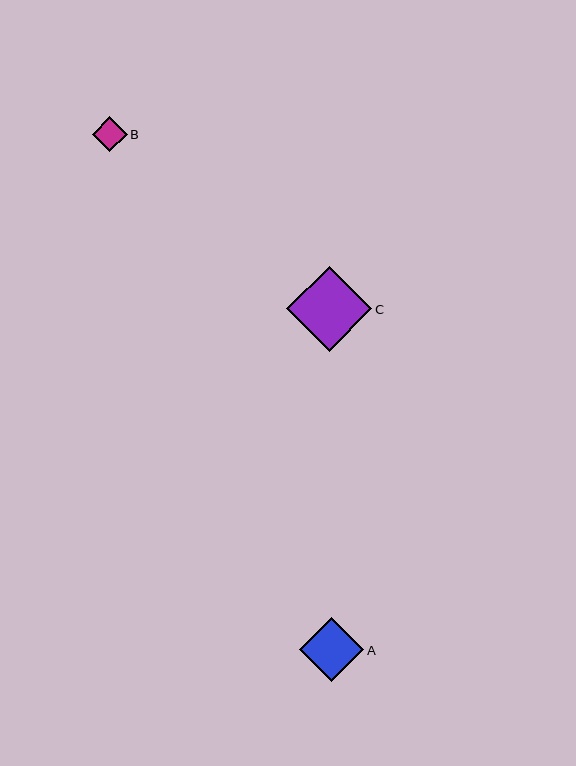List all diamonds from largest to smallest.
From largest to smallest: C, A, B.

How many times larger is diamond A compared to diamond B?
Diamond A is approximately 1.8 times the size of diamond B.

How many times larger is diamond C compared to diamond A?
Diamond C is approximately 1.3 times the size of diamond A.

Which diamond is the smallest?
Diamond B is the smallest with a size of approximately 35 pixels.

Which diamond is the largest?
Diamond C is the largest with a size of approximately 85 pixels.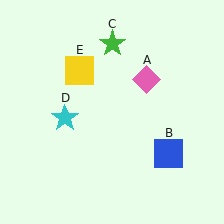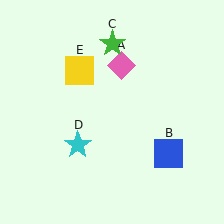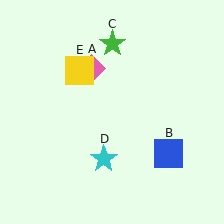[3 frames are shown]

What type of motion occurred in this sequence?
The pink diamond (object A), cyan star (object D) rotated counterclockwise around the center of the scene.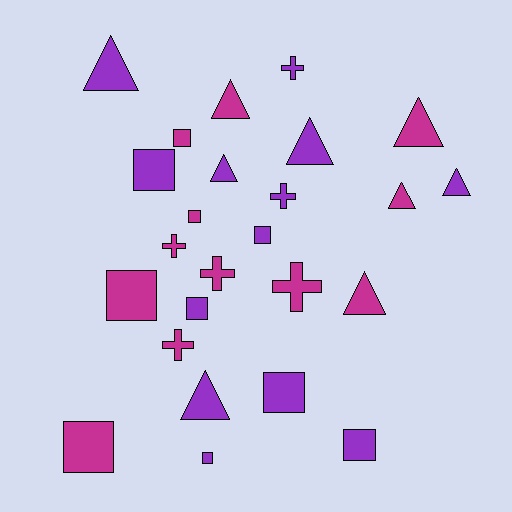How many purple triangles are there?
There are 5 purple triangles.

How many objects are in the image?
There are 25 objects.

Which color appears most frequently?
Purple, with 13 objects.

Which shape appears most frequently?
Square, with 10 objects.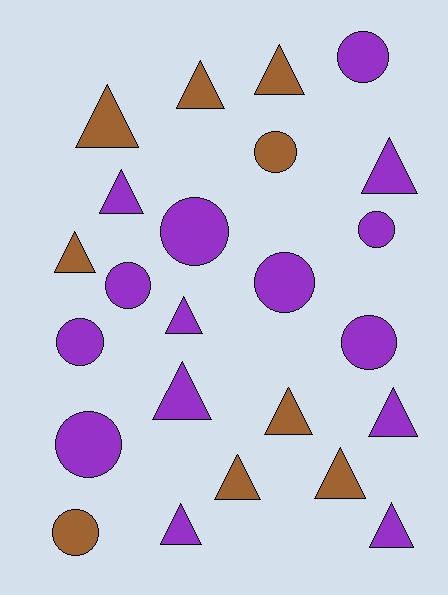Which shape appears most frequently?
Triangle, with 14 objects.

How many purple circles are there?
There are 8 purple circles.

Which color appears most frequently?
Purple, with 15 objects.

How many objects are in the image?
There are 24 objects.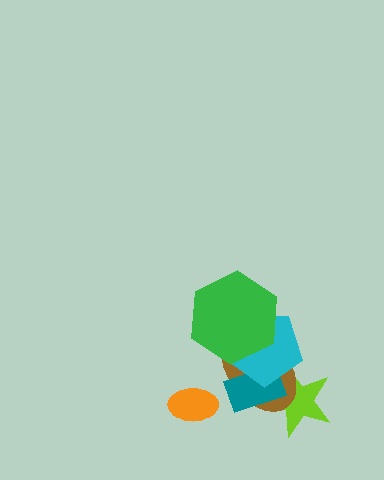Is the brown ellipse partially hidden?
Yes, it is partially covered by another shape.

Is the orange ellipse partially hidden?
No, no other shape covers it.